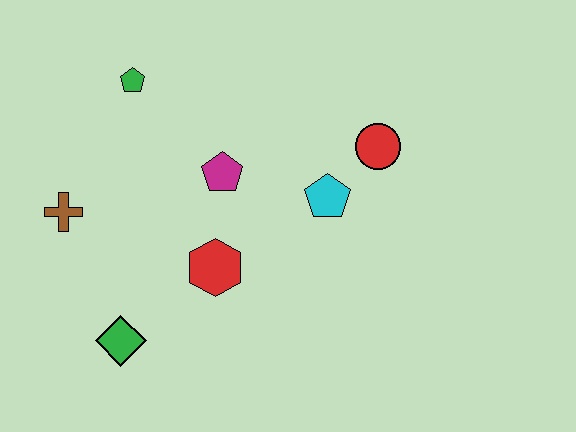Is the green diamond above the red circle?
No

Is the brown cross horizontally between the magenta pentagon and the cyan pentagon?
No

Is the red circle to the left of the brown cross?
No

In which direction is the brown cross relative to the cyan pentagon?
The brown cross is to the left of the cyan pentagon.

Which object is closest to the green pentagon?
The magenta pentagon is closest to the green pentagon.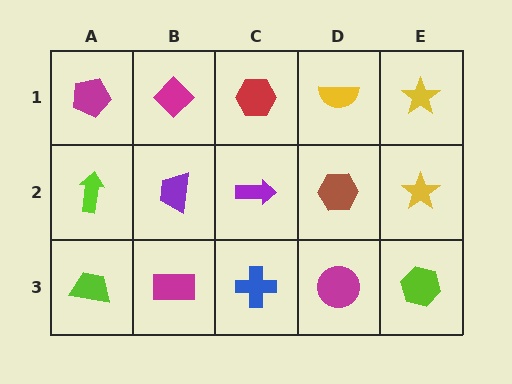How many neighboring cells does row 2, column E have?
3.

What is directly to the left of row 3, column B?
A lime trapezoid.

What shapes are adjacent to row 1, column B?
A purple trapezoid (row 2, column B), a magenta pentagon (row 1, column A), a red hexagon (row 1, column C).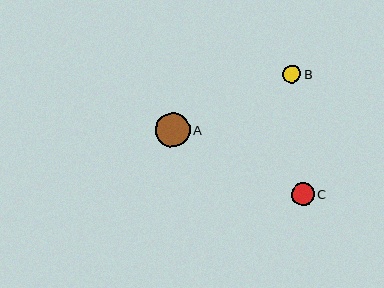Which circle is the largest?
Circle A is the largest with a size of approximately 35 pixels.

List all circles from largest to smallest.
From largest to smallest: A, C, B.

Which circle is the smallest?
Circle B is the smallest with a size of approximately 18 pixels.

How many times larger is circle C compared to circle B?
Circle C is approximately 1.3 times the size of circle B.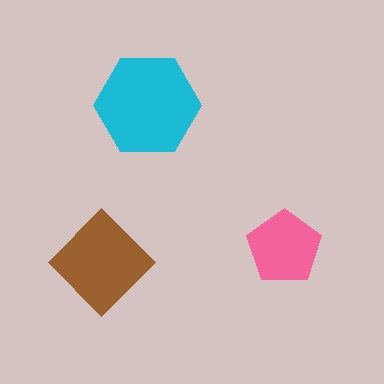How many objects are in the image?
There are 3 objects in the image.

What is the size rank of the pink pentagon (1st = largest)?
3rd.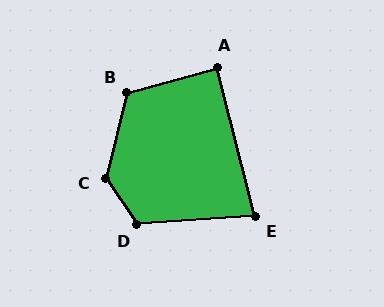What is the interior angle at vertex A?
Approximately 89 degrees (approximately right).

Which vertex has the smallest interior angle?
E, at approximately 79 degrees.